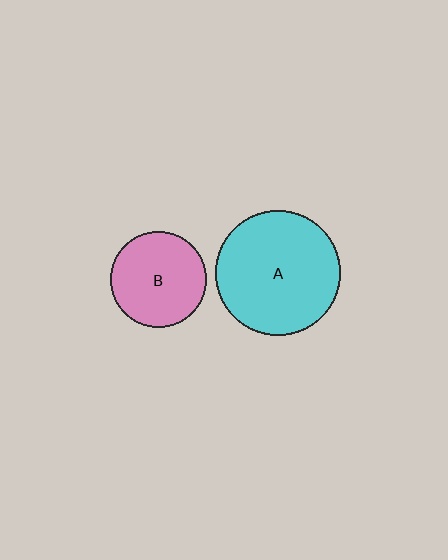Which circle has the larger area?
Circle A (cyan).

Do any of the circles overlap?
No, none of the circles overlap.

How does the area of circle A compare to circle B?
Approximately 1.7 times.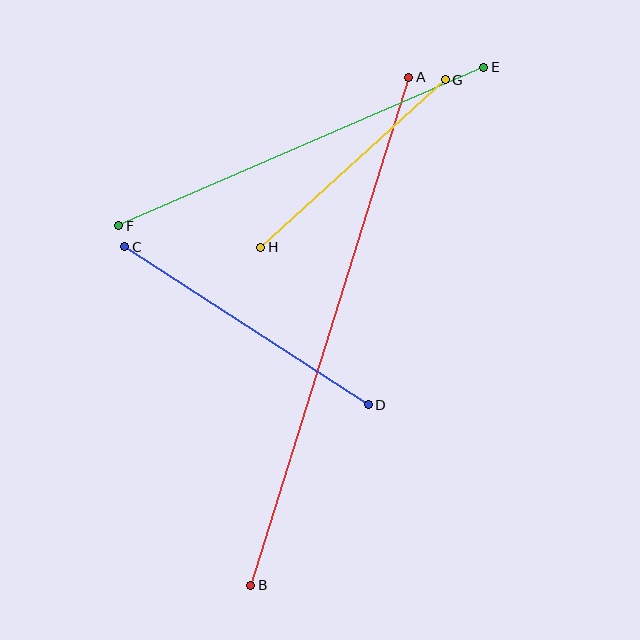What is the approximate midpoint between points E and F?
The midpoint is at approximately (301, 146) pixels.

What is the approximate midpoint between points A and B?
The midpoint is at approximately (330, 331) pixels.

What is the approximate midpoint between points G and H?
The midpoint is at approximately (353, 164) pixels.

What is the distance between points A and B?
The distance is approximately 532 pixels.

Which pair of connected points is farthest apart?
Points A and B are farthest apart.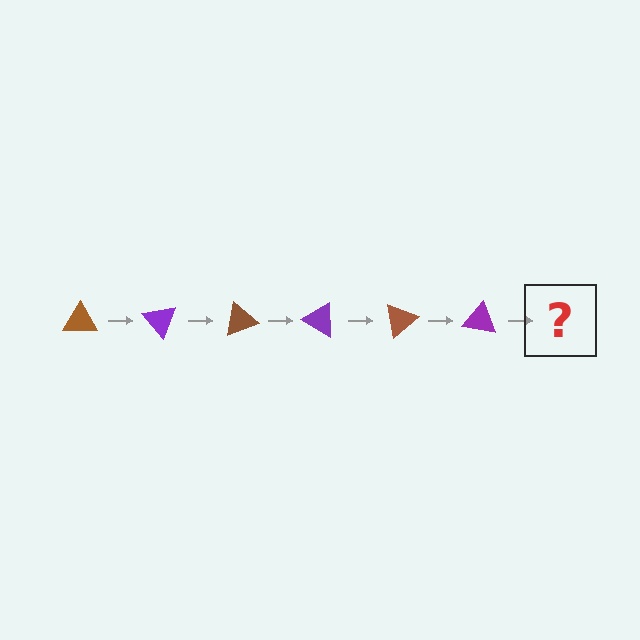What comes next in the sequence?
The next element should be a brown triangle, rotated 300 degrees from the start.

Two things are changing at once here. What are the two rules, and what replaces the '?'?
The two rules are that it rotates 50 degrees each step and the color cycles through brown and purple. The '?' should be a brown triangle, rotated 300 degrees from the start.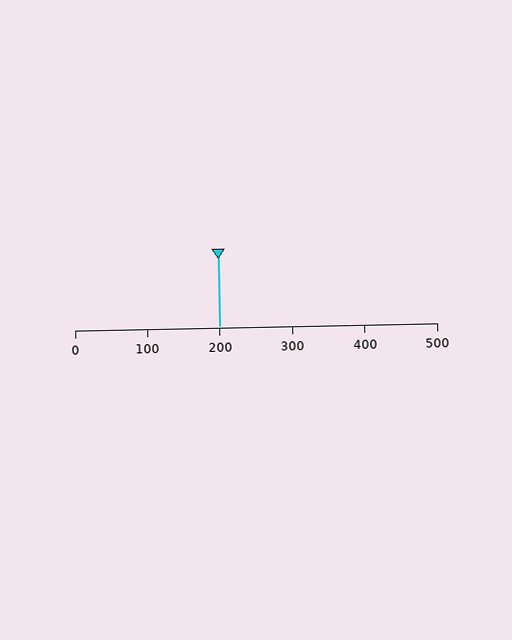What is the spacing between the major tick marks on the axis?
The major ticks are spaced 100 apart.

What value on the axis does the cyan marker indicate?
The marker indicates approximately 200.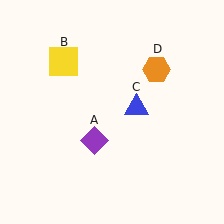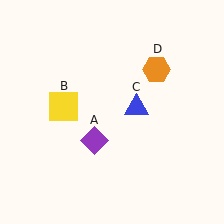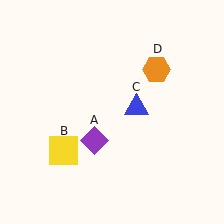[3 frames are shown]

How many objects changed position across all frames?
1 object changed position: yellow square (object B).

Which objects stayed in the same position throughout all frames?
Purple diamond (object A) and blue triangle (object C) and orange hexagon (object D) remained stationary.